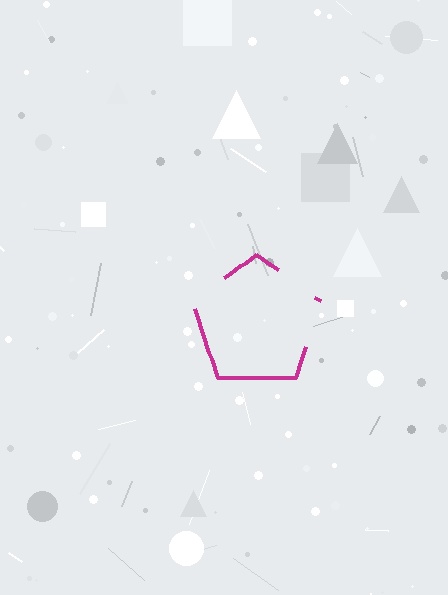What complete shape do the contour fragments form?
The contour fragments form a pentagon.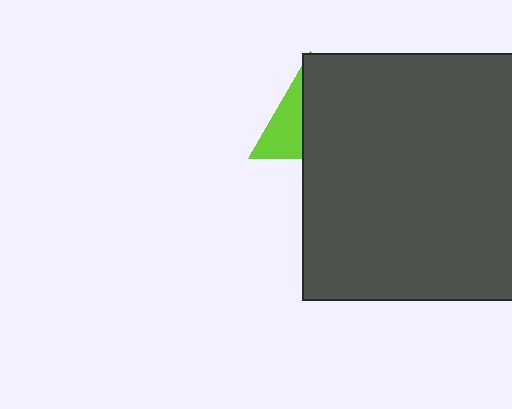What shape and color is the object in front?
The object in front is a dark gray rectangle.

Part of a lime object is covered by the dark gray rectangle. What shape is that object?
It is a triangle.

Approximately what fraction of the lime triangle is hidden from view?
Roughly 63% of the lime triangle is hidden behind the dark gray rectangle.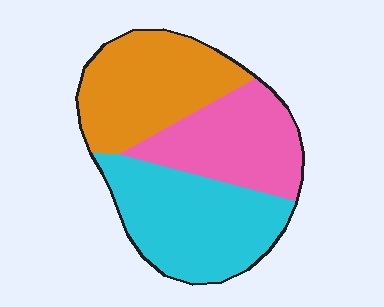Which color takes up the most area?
Cyan, at roughly 40%.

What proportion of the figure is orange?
Orange covers 33% of the figure.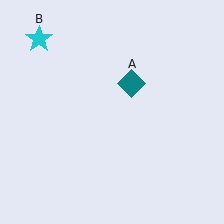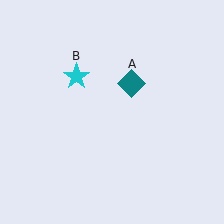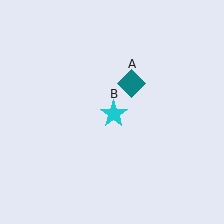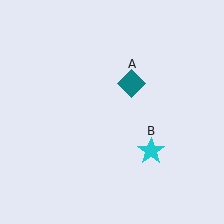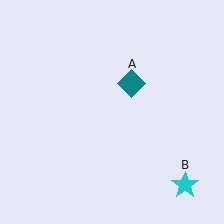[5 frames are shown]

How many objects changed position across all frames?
1 object changed position: cyan star (object B).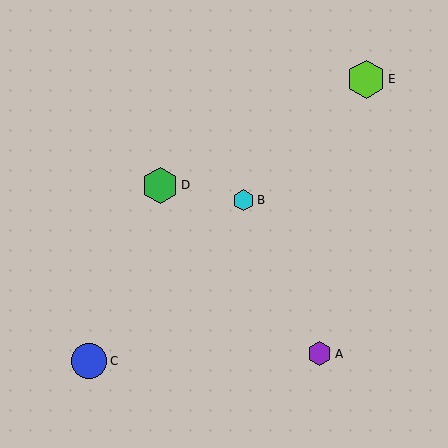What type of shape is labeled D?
Shape D is a green hexagon.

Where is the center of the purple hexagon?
The center of the purple hexagon is at (320, 354).